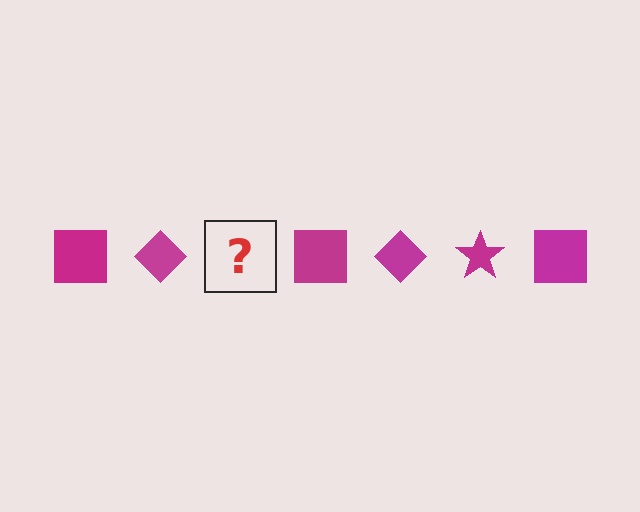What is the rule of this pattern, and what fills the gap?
The rule is that the pattern cycles through square, diamond, star shapes in magenta. The gap should be filled with a magenta star.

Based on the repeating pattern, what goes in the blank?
The blank should be a magenta star.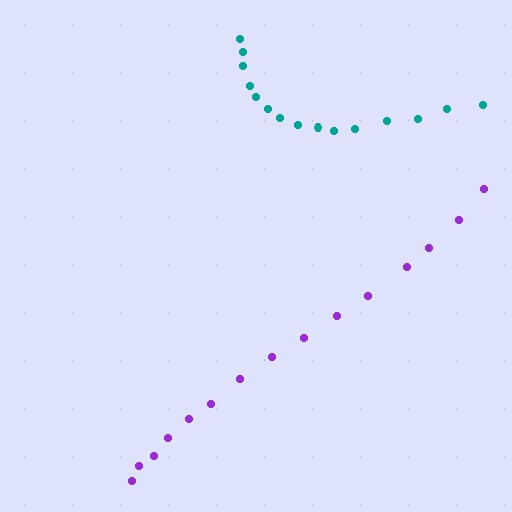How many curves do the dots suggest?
There are 2 distinct paths.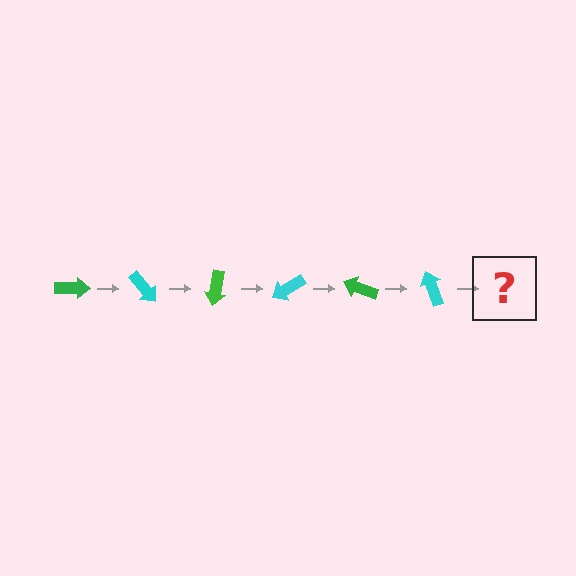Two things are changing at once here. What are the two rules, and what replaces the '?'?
The two rules are that it rotates 50 degrees each step and the color cycles through green and cyan. The '?' should be a green arrow, rotated 300 degrees from the start.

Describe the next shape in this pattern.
It should be a green arrow, rotated 300 degrees from the start.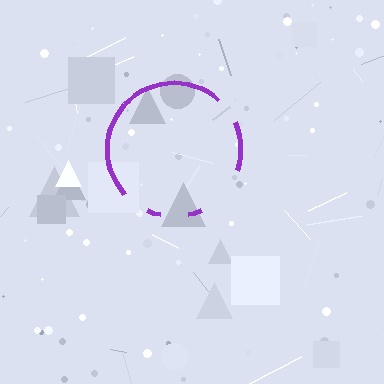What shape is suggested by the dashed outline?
The dashed outline suggests a circle.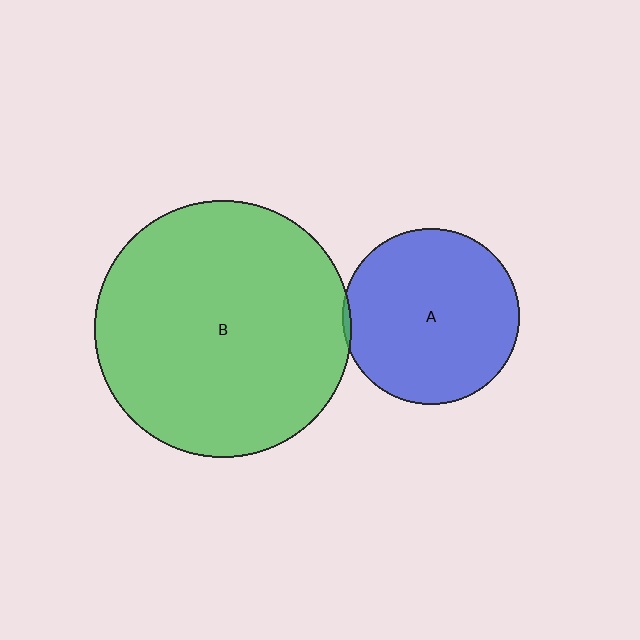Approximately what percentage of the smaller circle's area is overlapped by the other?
Approximately 5%.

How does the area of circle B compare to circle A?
Approximately 2.1 times.